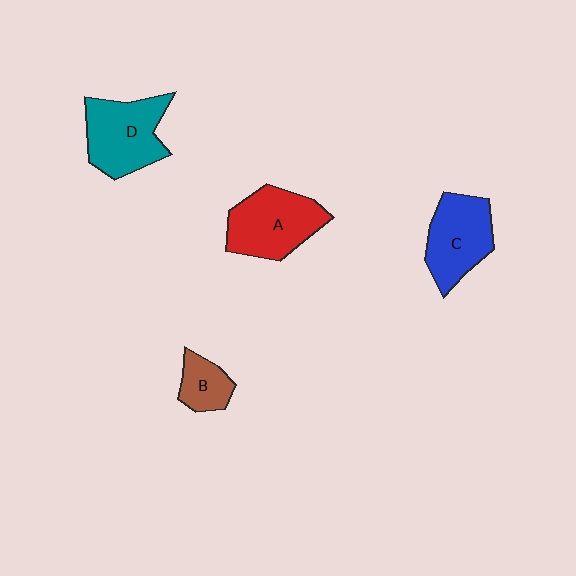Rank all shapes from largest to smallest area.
From largest to smallest: D (teal), A (red), C (blue), B (brown).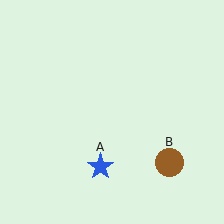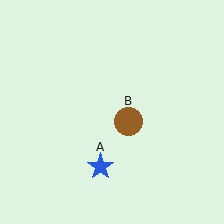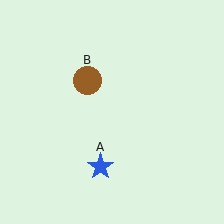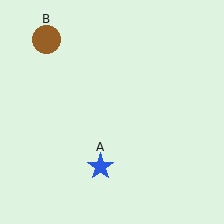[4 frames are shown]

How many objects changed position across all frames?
1 object changed position: brown circle (object B).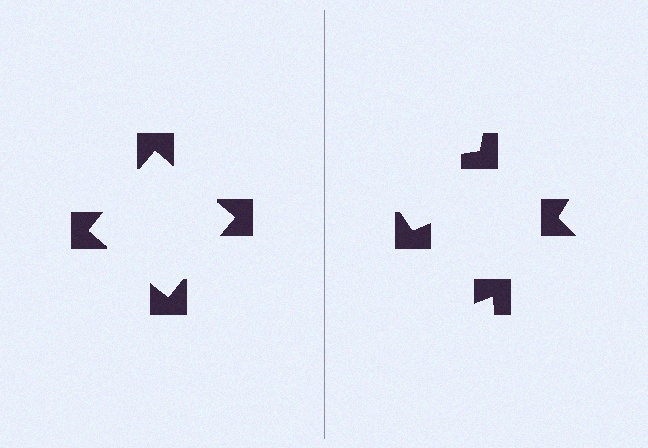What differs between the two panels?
The notched squares are positioned identically on both sides; only the wedge orientations differ. On the left they align to a square; on the right they are misaligned.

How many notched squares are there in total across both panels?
8 — 4 on each side.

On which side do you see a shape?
An illusory square appears on the left side. On the right side the wedge cuts are rotated, so no coherent shape forms.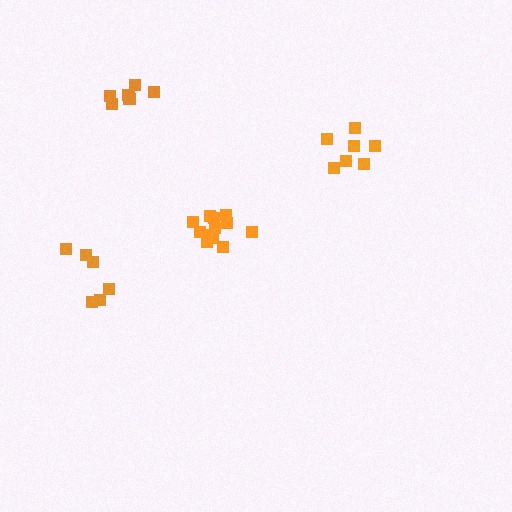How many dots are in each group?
Group 1: 7 dots, Group 2: 6 dots, Group 3: 6 dots, Group 4: 12 dots (31 total).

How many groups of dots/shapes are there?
There are 4 groups.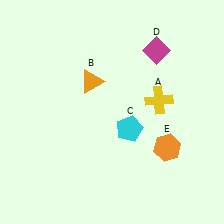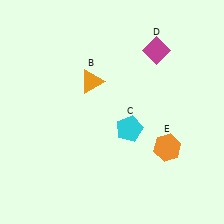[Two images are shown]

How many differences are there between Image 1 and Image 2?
There is 1 difference between the two images.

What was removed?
The yellow cross (A) was removed in Image 2.